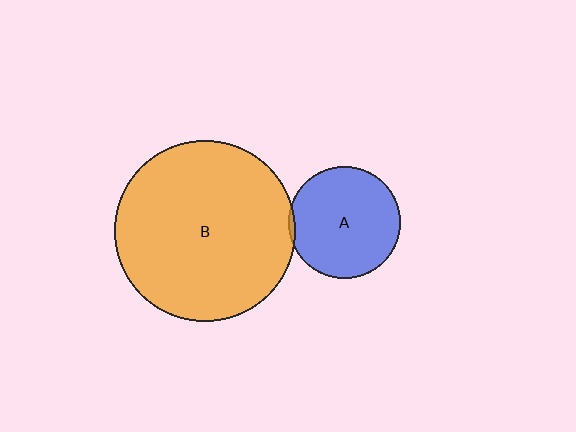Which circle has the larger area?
Circle B (orange).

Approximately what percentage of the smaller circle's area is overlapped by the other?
Approximately 5%.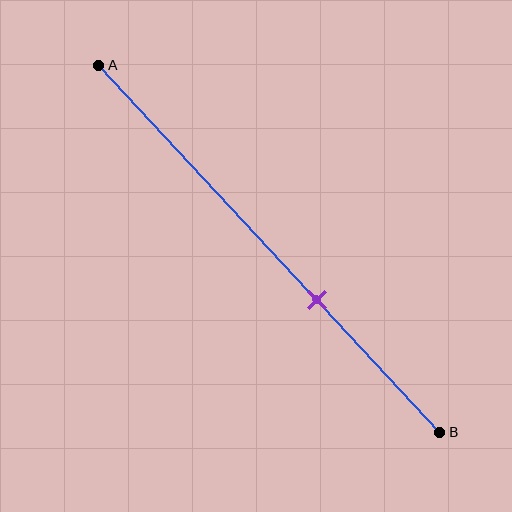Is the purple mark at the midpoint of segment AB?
No, the mark is at about 65% from A, not at the 50% midpoint.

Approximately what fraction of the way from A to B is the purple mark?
The purple mark is approximately 65% of the way from A to B.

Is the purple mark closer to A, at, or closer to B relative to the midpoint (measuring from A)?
The purple mark is closer to point B than the midpoint of segment AB.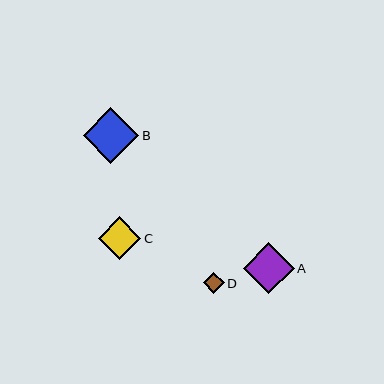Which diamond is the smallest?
Diamond D is the smallest with a size of approximately 21 pixels.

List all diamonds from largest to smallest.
From largest to smallest: B, A, C, D.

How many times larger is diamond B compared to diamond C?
Diamond B is approximately 1.3 times the size of diamond C.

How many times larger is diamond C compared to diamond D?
Diamond C is approximately 2.0 times the size of diamond D.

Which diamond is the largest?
Diamond B is the largest with a size of approximately 56 pixels.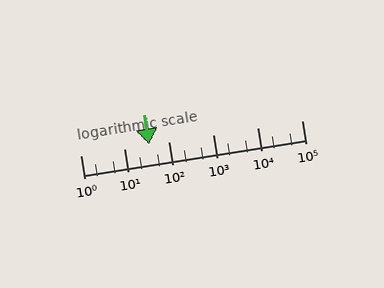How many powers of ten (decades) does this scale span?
The scale spans 5 decades, from 1 to 100000.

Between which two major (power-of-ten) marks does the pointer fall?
The pointer is between 10 and 100.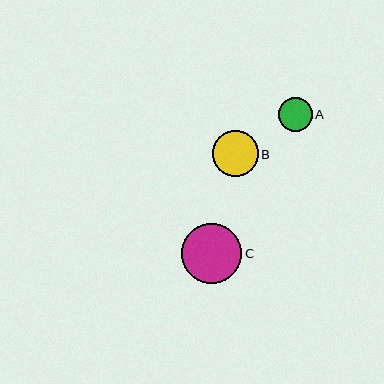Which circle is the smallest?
Circle A is the smallest with a size of approximately 34 pixels.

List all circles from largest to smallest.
From largest to smallest: C, B, A.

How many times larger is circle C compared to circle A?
Circle C is approximately 1.8 times the size of circle A.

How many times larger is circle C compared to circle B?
Circle C is approximately 1.3 times the size of circle B.